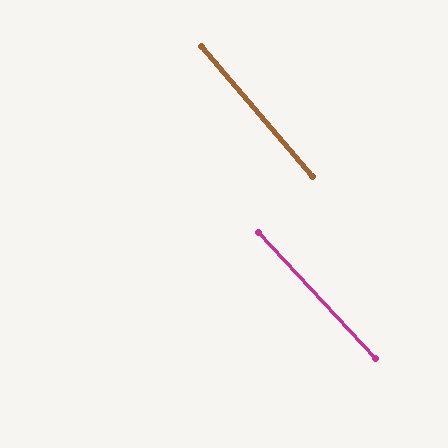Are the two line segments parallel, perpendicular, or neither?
Parallel — their directions differ by only 2.0°.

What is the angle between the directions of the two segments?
Approximately 2 degrees.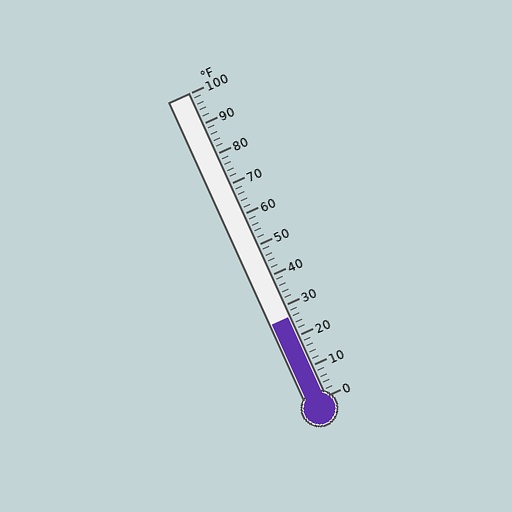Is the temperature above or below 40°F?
The temperature is below 40°F.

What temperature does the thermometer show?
The thermometer shows approximately 26°F.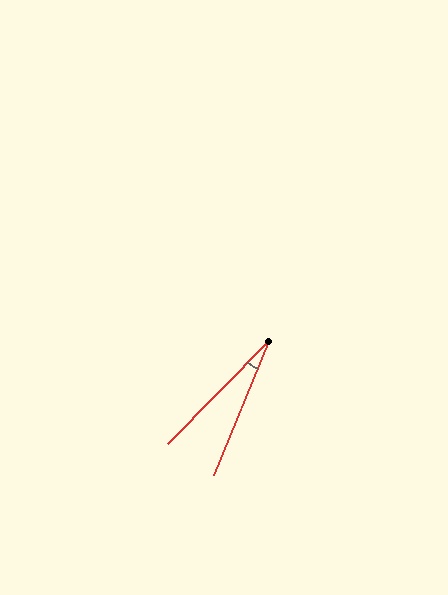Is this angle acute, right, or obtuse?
It is acute.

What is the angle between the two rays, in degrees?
Approximately 22 degrees.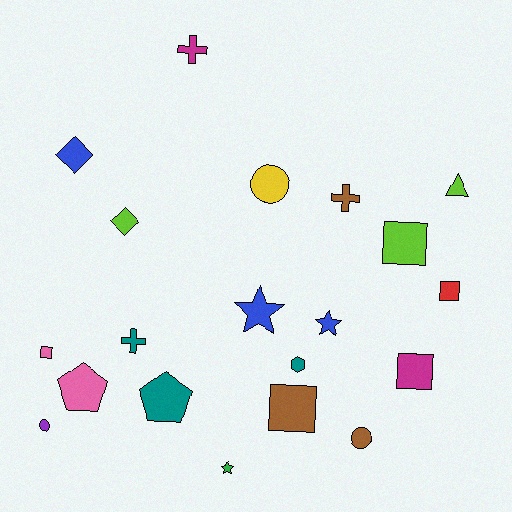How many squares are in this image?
There are 5 squares.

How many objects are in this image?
There are 20 objects.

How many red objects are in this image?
There is 1 red object.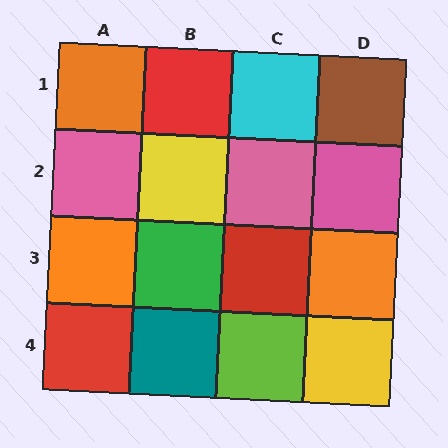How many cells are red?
3 cells are red.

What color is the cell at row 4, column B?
Teal.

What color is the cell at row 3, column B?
Green.